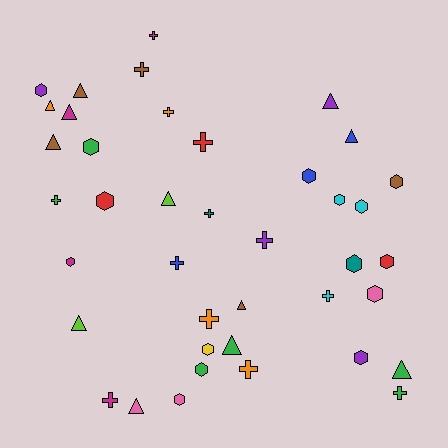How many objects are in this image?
There are 40 objects.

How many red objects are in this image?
There are 3 red objects.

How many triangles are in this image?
There are 12 triangles.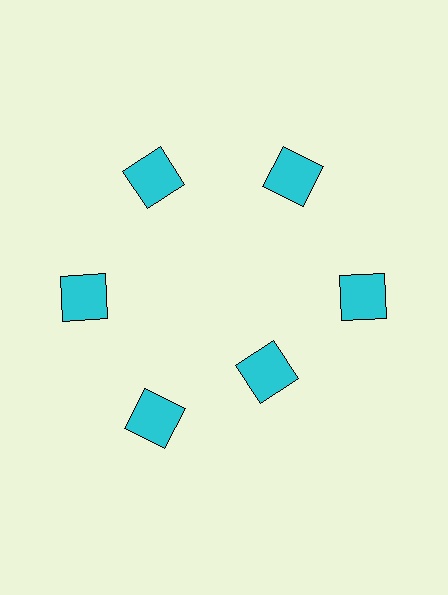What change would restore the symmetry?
The symmetry would be restored by moving it outward, back onto the ring so that all 6 squares sit at equal angles and equal distance from the center.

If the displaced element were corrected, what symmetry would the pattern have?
It would have 6-fold rotational symmetry — the pattern would map onto itself every 60 degrees.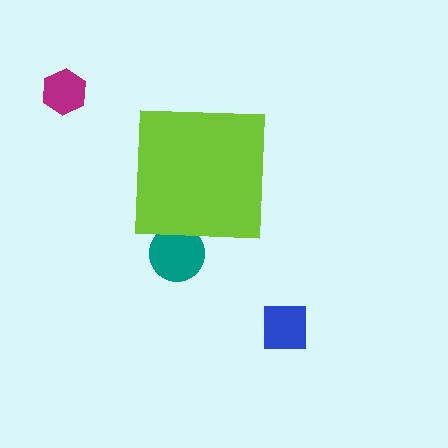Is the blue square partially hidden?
No, the blue square is fully visible.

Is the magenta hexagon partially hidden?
No, the magenta hexagon is fully visible.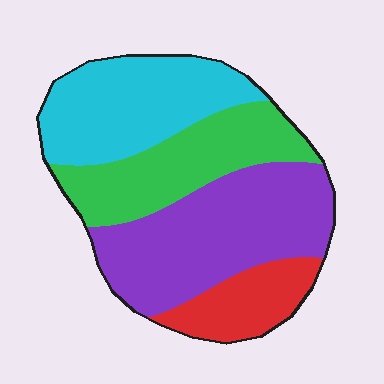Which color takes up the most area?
Purple, at roughly 35%.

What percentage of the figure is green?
Green takes up less than a quarter of the figure.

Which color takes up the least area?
Red, at roughly 15%.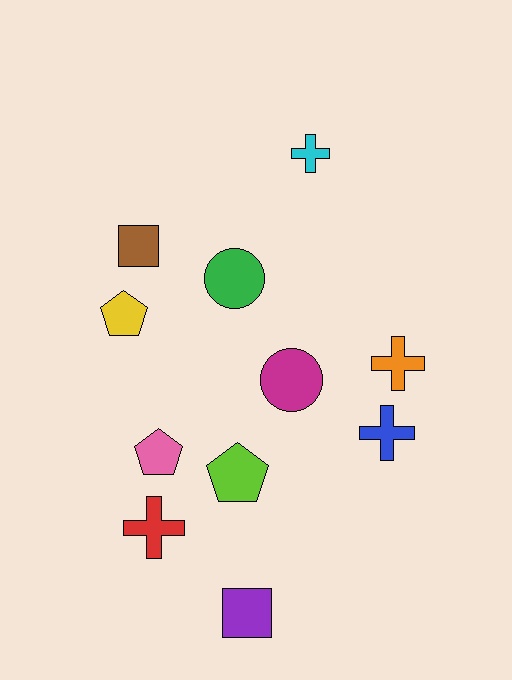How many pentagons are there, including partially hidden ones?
There are 3 pentagons.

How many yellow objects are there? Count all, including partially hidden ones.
There is 1 yellow object.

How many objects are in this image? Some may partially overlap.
There are 11 objects.